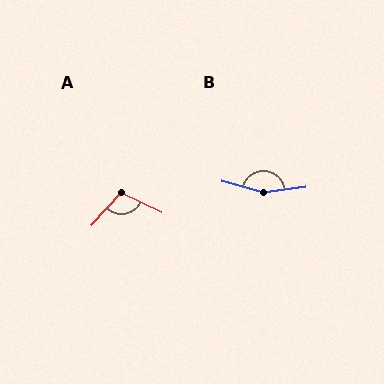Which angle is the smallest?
A, at approximately 108 degrees.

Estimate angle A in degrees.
Approximately 108 degrees.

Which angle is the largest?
B, at approximately 158 degrees.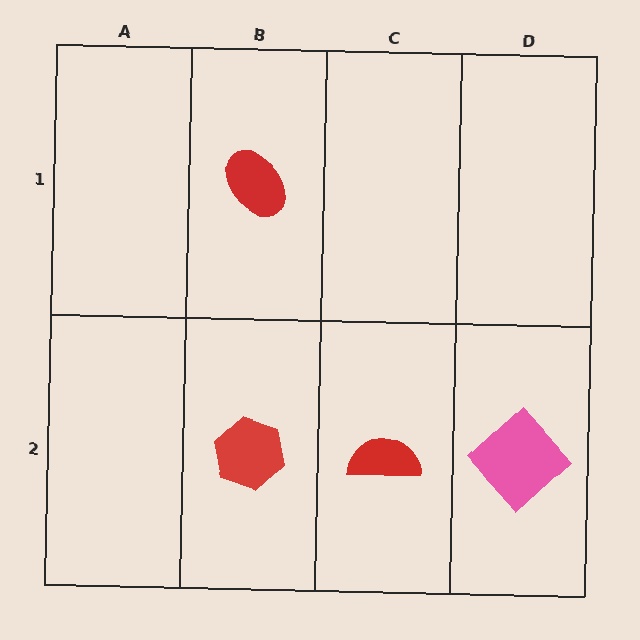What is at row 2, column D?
A pink diamond.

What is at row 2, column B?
A red hexagon.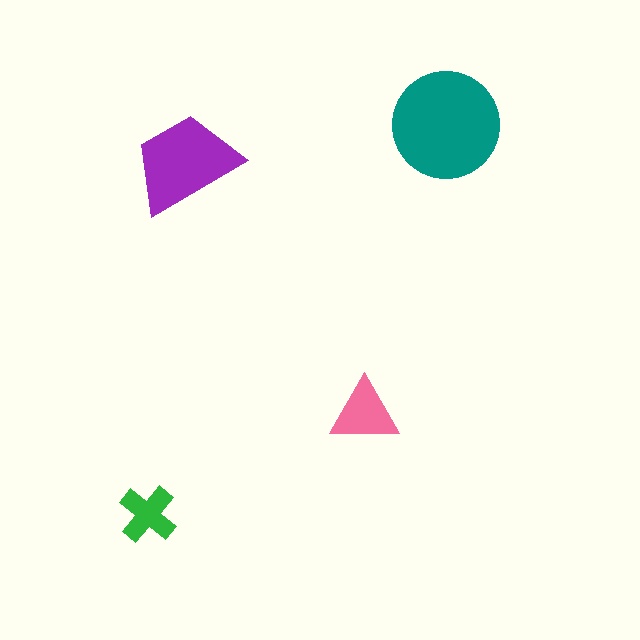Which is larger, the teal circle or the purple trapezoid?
The teal circle.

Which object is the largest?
The teal circle.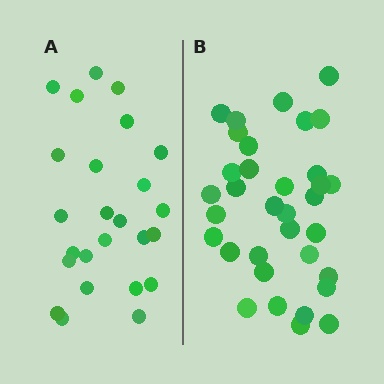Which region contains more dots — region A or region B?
Region B (the right region) has more dots.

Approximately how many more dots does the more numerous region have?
Region B has roughly 8 or so more dots than region A.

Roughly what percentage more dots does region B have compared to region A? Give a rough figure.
About 35% more.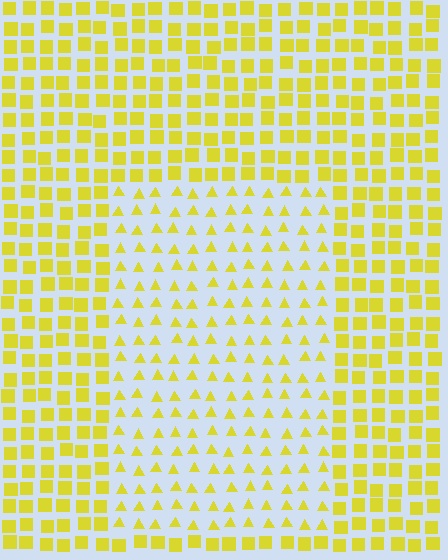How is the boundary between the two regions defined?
The boundary is defined by a change in element shape: triangles inside vs. squares outside. All elements share the same color and spacing.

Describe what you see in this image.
The image is filled with small yellow elements arranged in a uniform grid. A rectangle-shaped region contains triangles, while the surrounding area contains squares. The boundary is defined purely by the change in element shape.